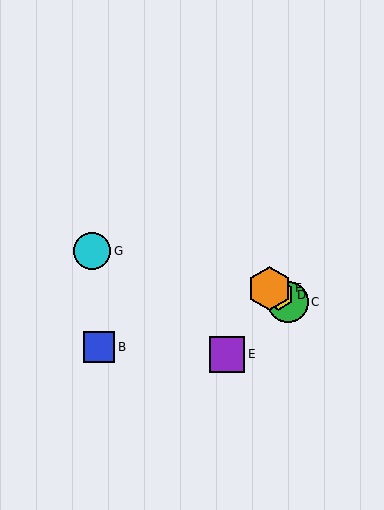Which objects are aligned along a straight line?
Objects A, C, D, F are aligned along a straight line.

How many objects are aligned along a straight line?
4 objects (A, C, D, F) are aligned along a straight line.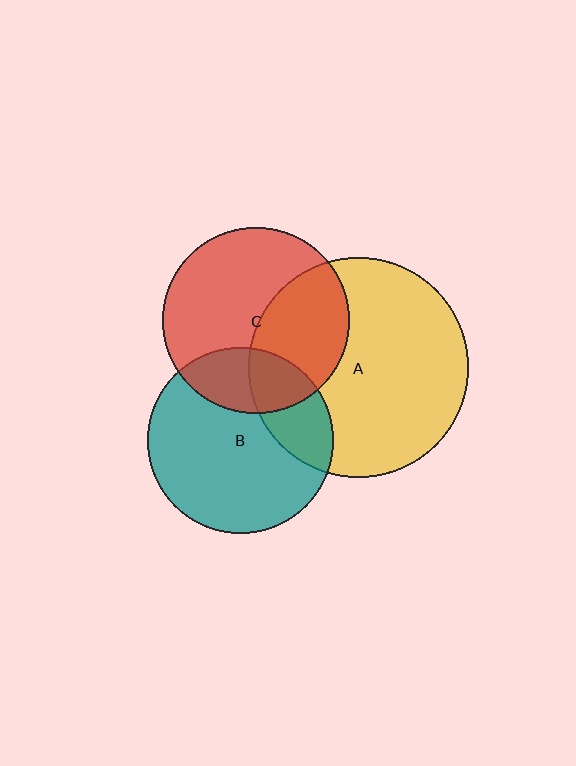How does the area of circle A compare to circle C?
Approximately 1.4 times.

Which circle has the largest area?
Circle A (yellow).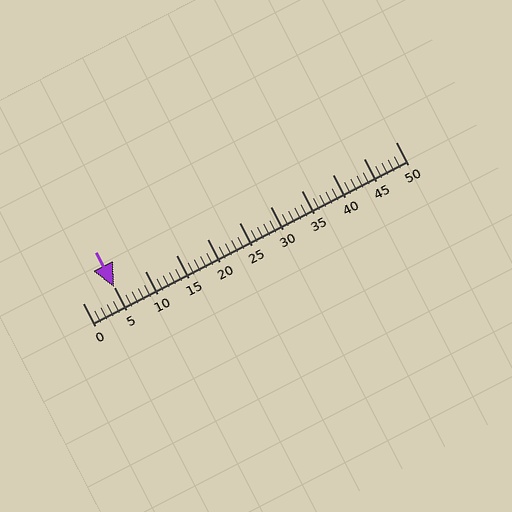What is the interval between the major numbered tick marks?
The major tick marks are spaced 5 units apart.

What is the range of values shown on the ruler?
The ruler shows values from 0 to 50.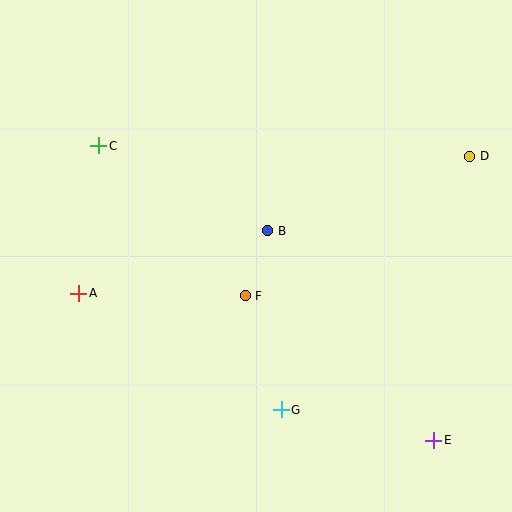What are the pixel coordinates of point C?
Point C is at (99, 146).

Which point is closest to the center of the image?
Point B at (268, 231) is closest to the center.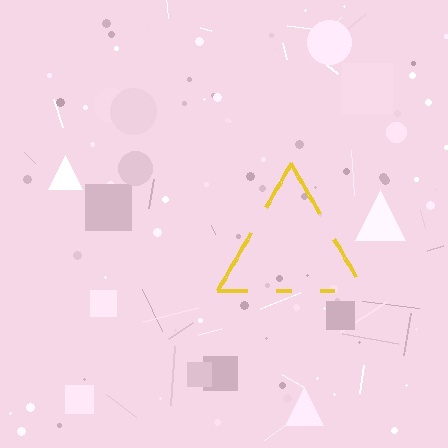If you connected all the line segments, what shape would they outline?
They would outline a triangle.